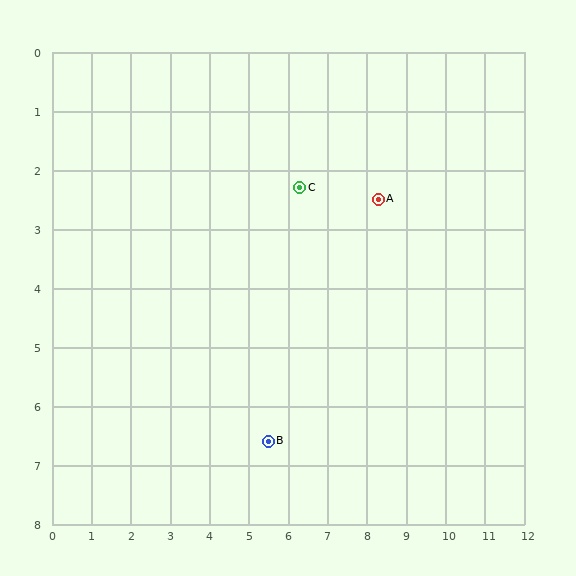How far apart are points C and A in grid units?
Points C and A are about 2.0 grid units apart.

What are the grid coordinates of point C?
Point C is at approximately (6.3, 2.3).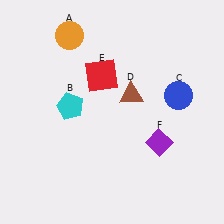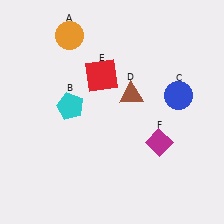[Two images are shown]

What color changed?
The diamond (F) changed from purple in Image 1 to magenta in Image 2.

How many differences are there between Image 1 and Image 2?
There is 1 difference between the two images.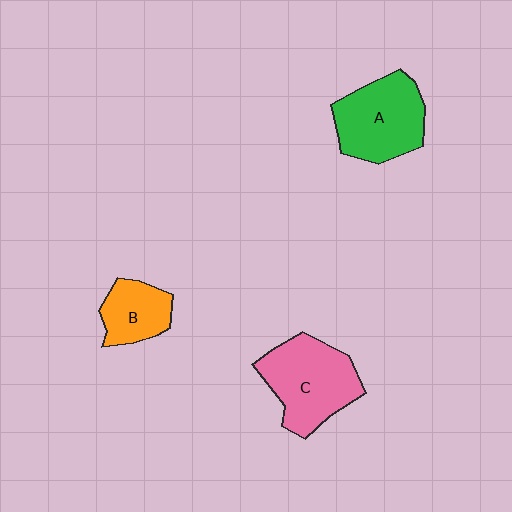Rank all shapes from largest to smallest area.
From largest to smallest: C (pink), A (green), B (orange).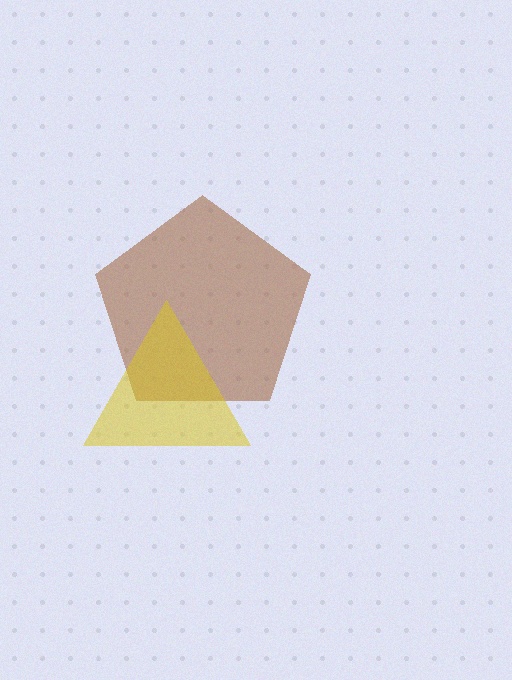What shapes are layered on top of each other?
The layered shapes are: a brown pentagon, a yellow triangle.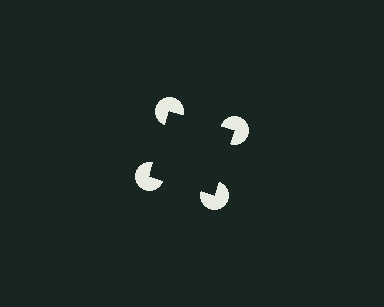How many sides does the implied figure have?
4 sides.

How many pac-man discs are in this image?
There are 4 — one at each vertex of the illusory square.